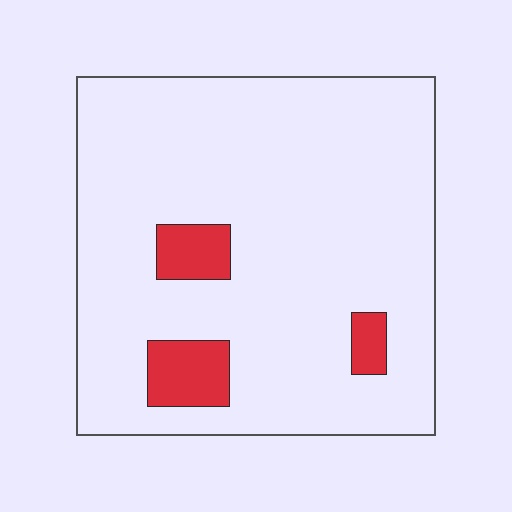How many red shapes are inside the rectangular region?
3.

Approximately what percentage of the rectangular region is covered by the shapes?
Approximately 10%.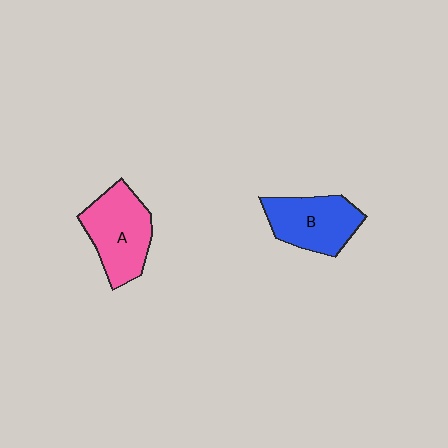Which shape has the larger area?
Shape A (pink).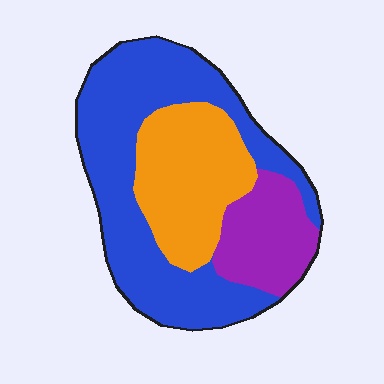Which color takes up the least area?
Purple, at roughly 20%.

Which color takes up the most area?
Blue, at roughly 55%.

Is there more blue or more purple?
Blue.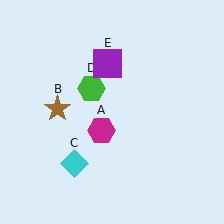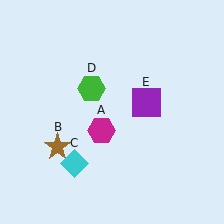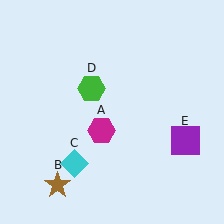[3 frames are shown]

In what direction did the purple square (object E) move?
The purple square (object E) moved down and to the right.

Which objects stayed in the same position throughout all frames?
Magenta hexagon (object A) and cyan diamond (object C) and green hexagon (object D) remained stationary.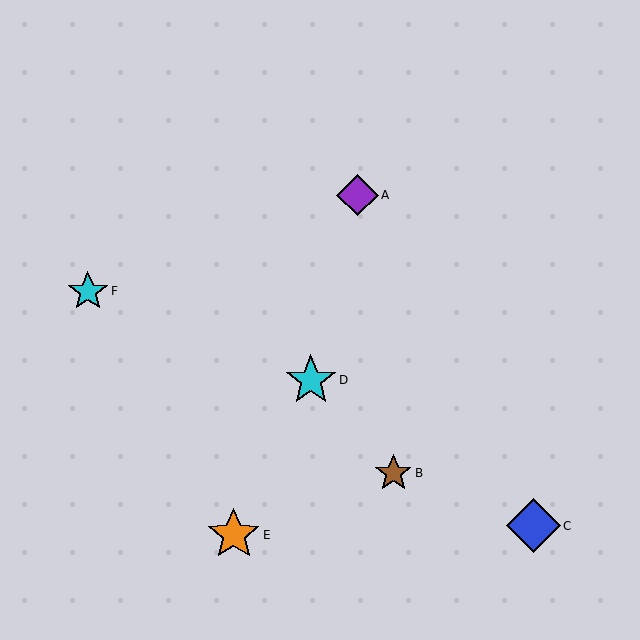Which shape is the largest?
The blue diamond (labeled C) is the largest.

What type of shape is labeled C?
Shape C is a blue diamond.